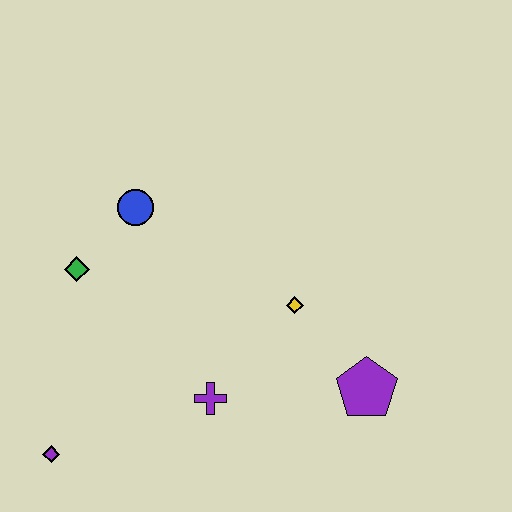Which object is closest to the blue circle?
The green diamond is closest to the blue circle.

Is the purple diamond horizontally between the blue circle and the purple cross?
No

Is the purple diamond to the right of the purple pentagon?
No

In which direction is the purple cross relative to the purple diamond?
The purple cross is to the right of the purple diamond.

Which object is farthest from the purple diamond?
The purple pentagon is farthest from the purple diamond.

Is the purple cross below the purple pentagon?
Yes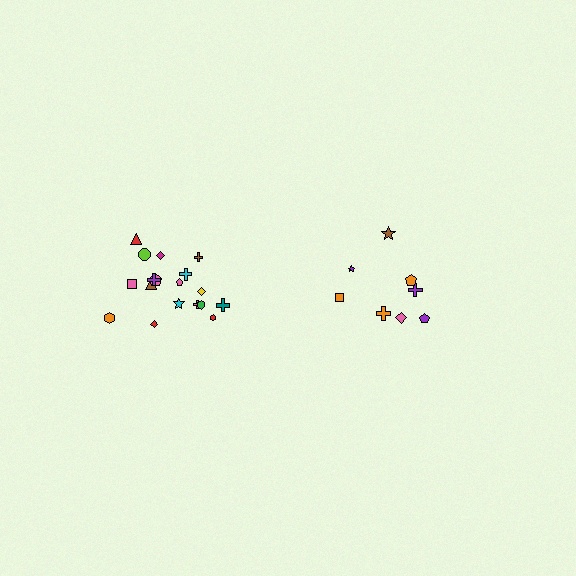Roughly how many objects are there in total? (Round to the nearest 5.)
Roughly 25 objects in total.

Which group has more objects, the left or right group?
The left group.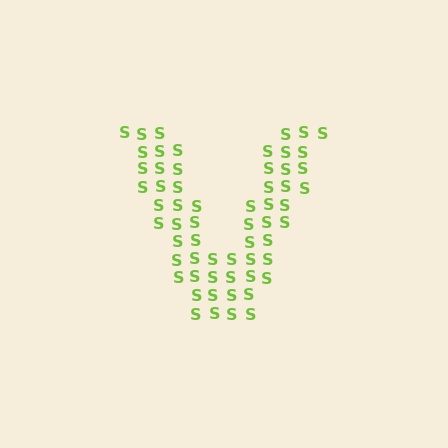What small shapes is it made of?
It is made of small letter S's.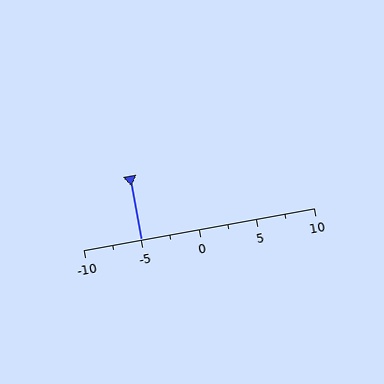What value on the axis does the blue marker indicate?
The marker indicates approximately -5.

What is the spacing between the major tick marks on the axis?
The major ticks are spaced 5 apart.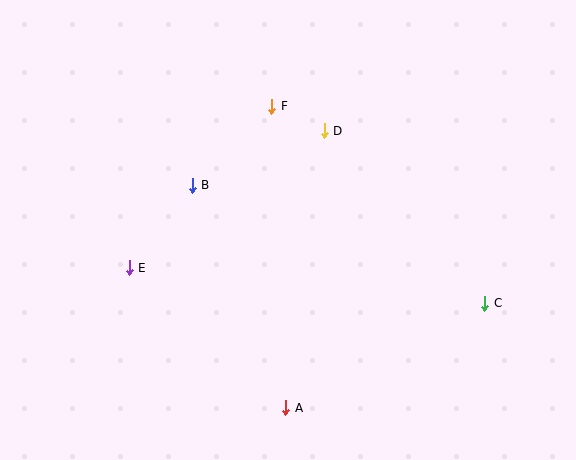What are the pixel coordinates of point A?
Point A is at (286, 408).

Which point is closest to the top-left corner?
Point B is closest to the top-left corner.